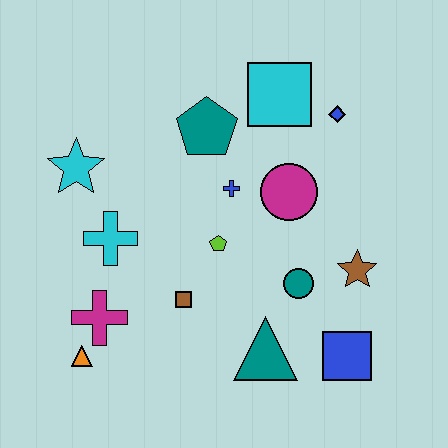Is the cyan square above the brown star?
Yes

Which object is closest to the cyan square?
The blue diamond is closest to the cyan square.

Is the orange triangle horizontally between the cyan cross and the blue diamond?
No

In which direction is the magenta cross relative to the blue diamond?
The magenta cross is to the left of the blue diamond.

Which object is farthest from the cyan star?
The blue square is farthest from the cyan star.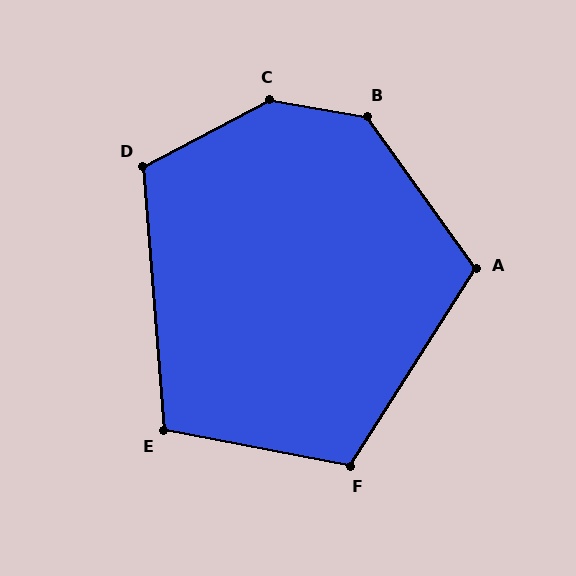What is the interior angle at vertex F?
Approximately 111 degrees (obtuse).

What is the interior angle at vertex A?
Approximately 112 degrees (obtuse).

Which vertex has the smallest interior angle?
E, at approximately 105 degrees.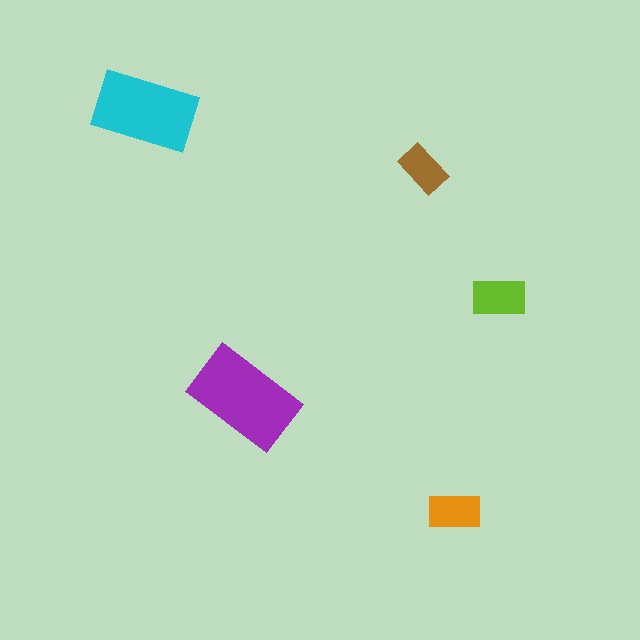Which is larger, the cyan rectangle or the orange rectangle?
The cyan one.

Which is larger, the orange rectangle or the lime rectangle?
The lime one.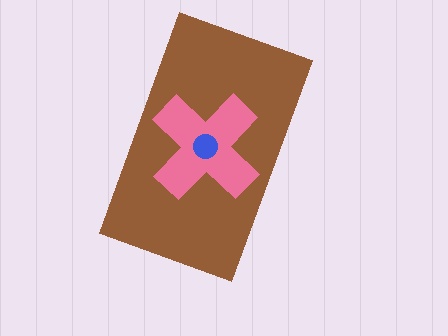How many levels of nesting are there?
3.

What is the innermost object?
The blue circle.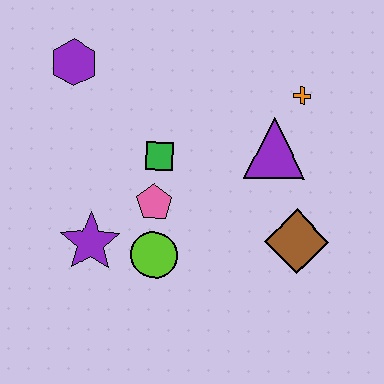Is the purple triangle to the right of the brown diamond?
No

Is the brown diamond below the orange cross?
Yes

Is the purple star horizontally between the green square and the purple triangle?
No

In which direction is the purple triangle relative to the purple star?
The purple triangle is to the right of the purple star.